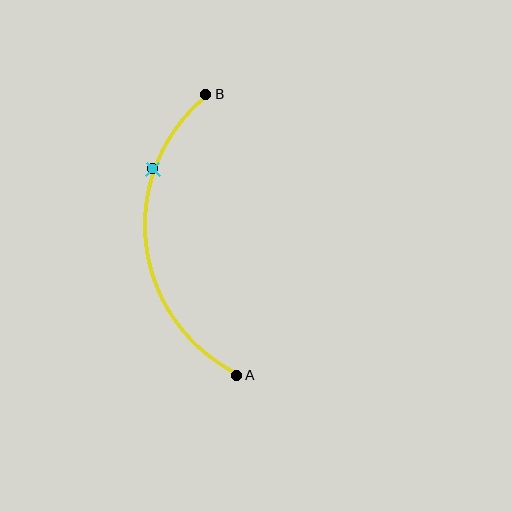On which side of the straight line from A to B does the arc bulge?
The arc bulges to the left of the straight line connecting A and B.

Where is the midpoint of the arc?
The arc midpoint is the point on the curve farthest from the straight line joining A and B. It sits to the left of that line.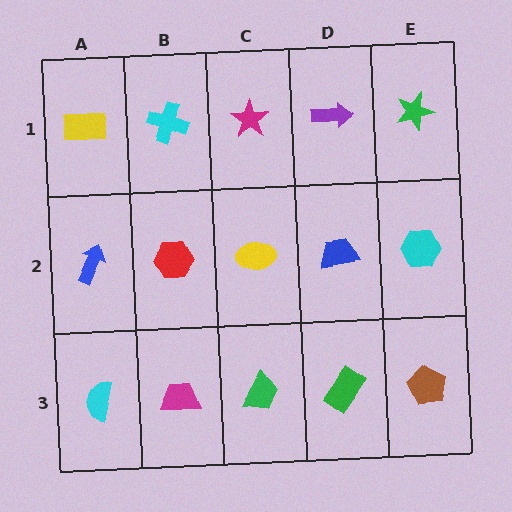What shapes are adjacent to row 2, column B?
A cyan cross (row 1, column B), a magenta trapezoid (row 3, column B), a blue arrow (row 2, column A), a yellow ellipse (row 2, column C).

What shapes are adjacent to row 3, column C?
A yellow ellipse (row 2, column C), a magenta trapezoid (row 3, column B), a green rectangle (row 3, column D).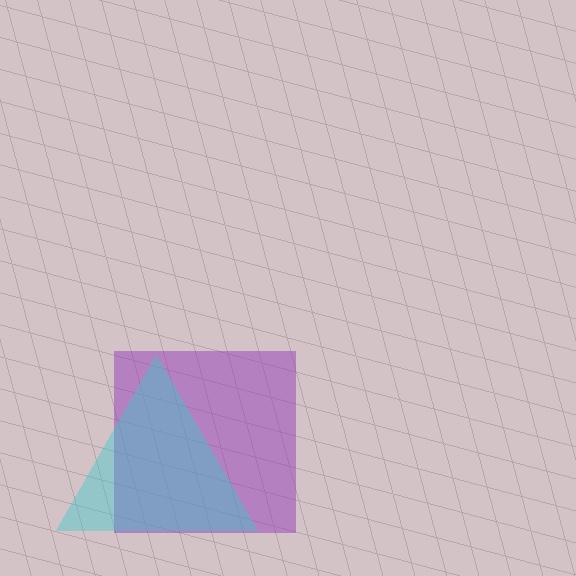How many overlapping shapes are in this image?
There are 2 overlapping shapes in the image.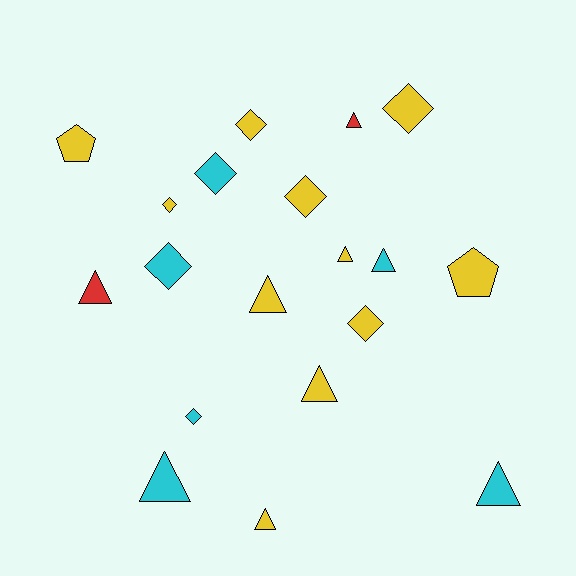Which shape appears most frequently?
Triangle, with 9 objects.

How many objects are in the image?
There are 19 objects.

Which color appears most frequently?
Yellow, with 11 objects.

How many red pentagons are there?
There are no red pentagons.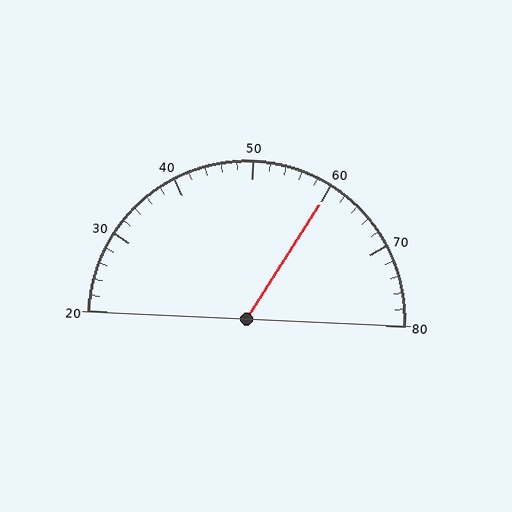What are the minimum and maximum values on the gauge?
The gauge ranges from 20 to 80.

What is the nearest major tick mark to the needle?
The nearest major tick mark is 60.